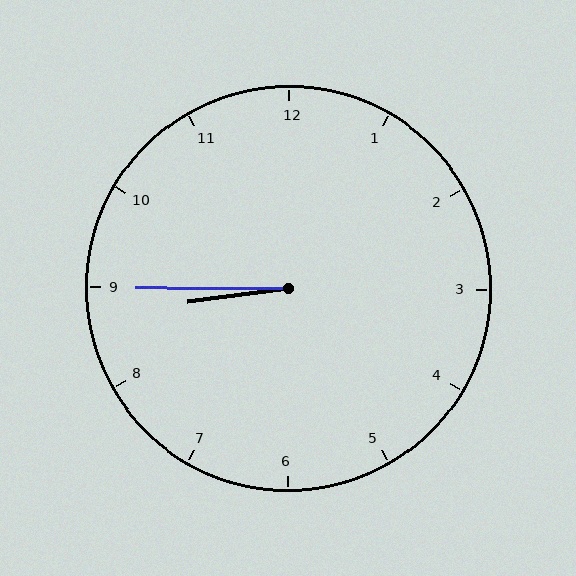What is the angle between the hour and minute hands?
Approximately 8 degrees.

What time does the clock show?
8:45.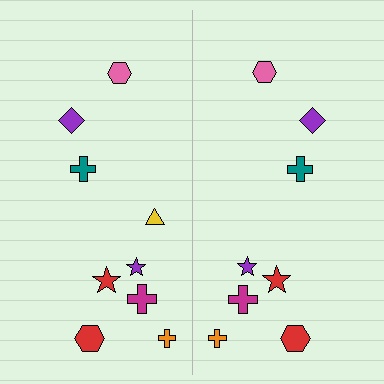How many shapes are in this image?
There are 17 shapes in this image.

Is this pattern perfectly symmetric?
No, the pattern is not perfectly symmetric. A yellow triangle is missing from the right side.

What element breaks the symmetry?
A yellow triangle is missing from the right side.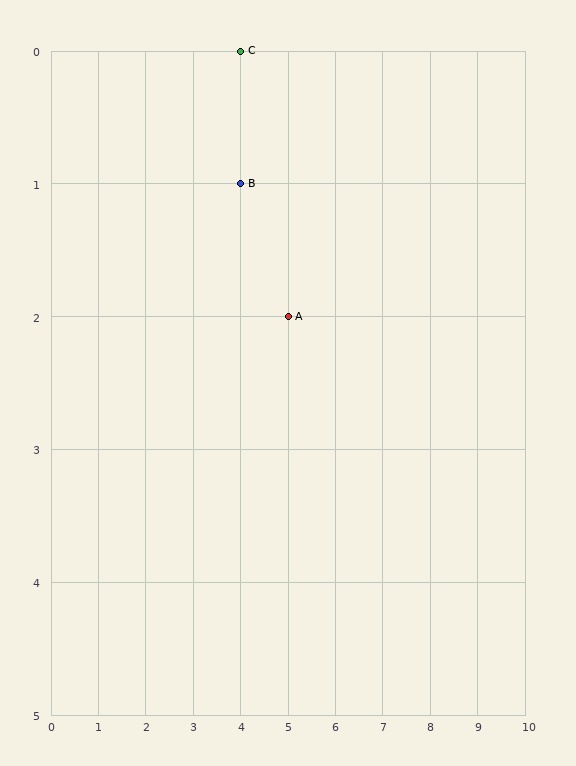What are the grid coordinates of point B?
Point B is at grid coordinates (4, 1).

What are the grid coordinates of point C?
Point C is at grid coordinates (4, 0).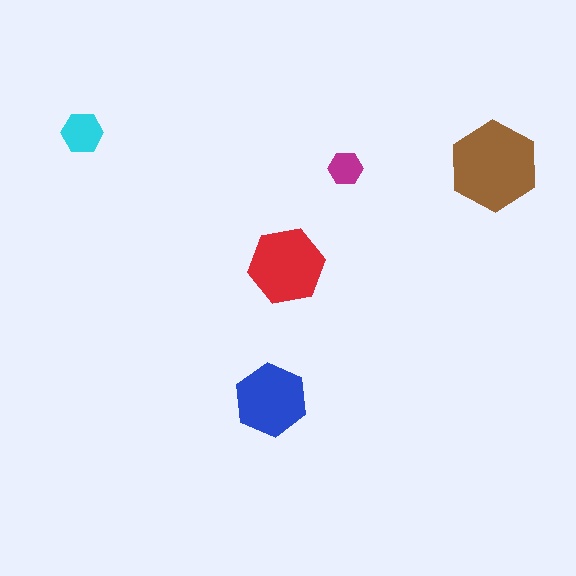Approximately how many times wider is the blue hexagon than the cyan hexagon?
About 1.5 times wider.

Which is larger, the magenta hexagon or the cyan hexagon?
The cyan one.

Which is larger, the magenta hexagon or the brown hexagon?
The brown one.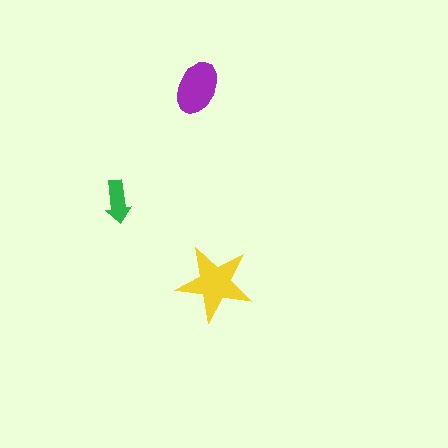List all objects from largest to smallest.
The yellow star, the purple ellipse, the green arrow.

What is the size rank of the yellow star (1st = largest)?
1st.